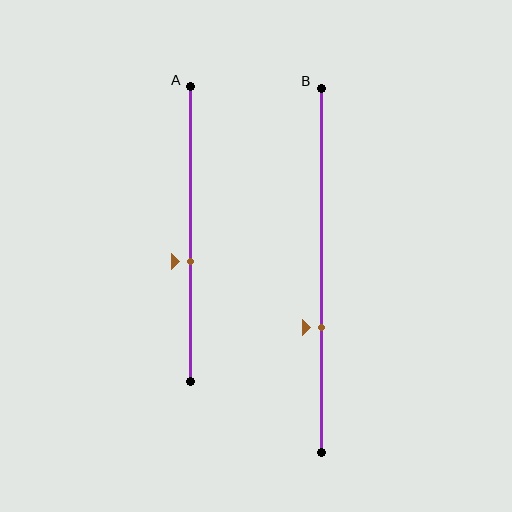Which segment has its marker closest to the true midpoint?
Segment A has its marker closest to the true midpoint.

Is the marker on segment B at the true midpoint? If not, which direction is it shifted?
No, the marker on segment B is shifted downward by about 16% of the segment length.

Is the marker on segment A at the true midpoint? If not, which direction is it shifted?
No, the marker on segment A is shifted downward by about 9% of the segment length.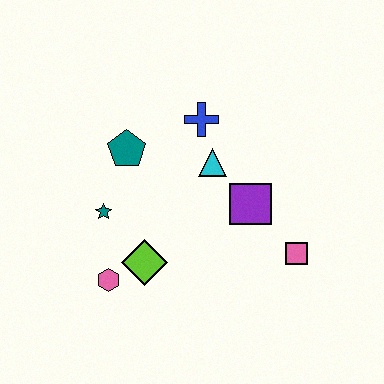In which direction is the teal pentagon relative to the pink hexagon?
The teal pentagon is above the pink hexagon.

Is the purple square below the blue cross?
Yes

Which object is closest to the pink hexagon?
The lime diamond is closest to the pink hexagon.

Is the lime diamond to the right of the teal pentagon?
Yes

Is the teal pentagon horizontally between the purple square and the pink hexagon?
Yes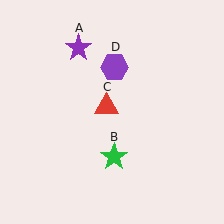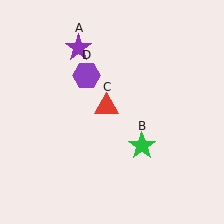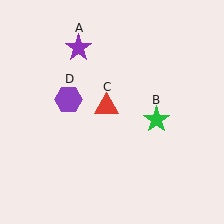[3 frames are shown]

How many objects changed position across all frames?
2 objects changed position: green star (object B), purple hexagon (object D).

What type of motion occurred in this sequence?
The green star (object B), purple hexagon (object D) rotated counterclockwise around the center of the scene.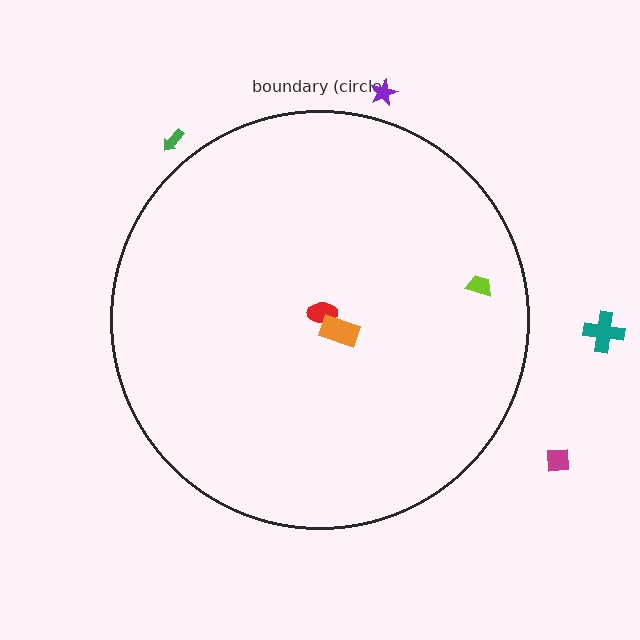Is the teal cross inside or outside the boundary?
Outside.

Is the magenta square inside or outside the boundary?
Outside.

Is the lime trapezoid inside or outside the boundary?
Inside.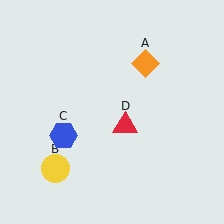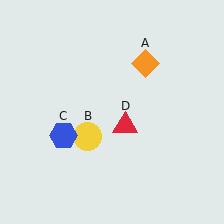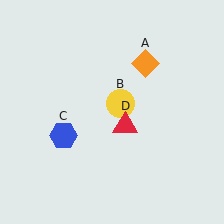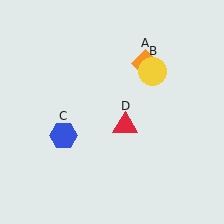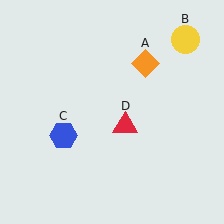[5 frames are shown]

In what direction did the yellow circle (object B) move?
The yellow circle (object B) moved up and to the right.